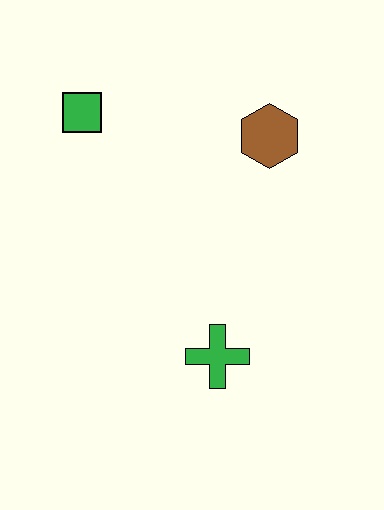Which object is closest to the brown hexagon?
The green square is closest to the brown hexagon.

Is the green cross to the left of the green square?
No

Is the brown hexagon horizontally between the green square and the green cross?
No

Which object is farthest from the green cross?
The green square is farthest from the green cross.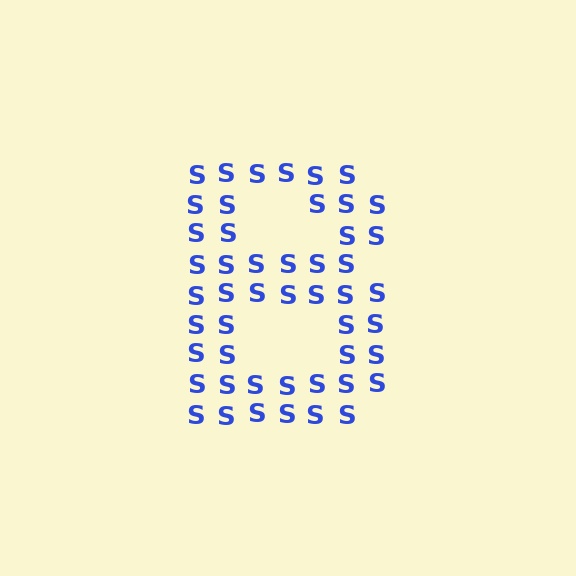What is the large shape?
The large shape is the letter B.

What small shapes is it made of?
It is made of small letter S's.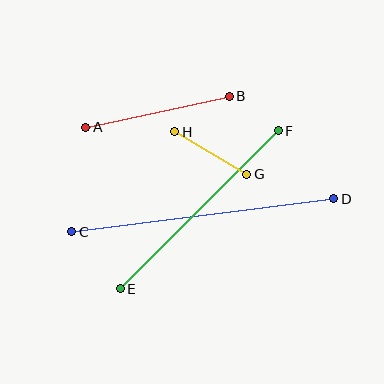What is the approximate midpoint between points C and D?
The midpoint is at approximately (203, 215) pixels.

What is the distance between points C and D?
The distance is approximately 264 pixels.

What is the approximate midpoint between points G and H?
The midpoint is at approximately (211, 153) pixels.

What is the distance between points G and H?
The distance is approximately 84 pixels.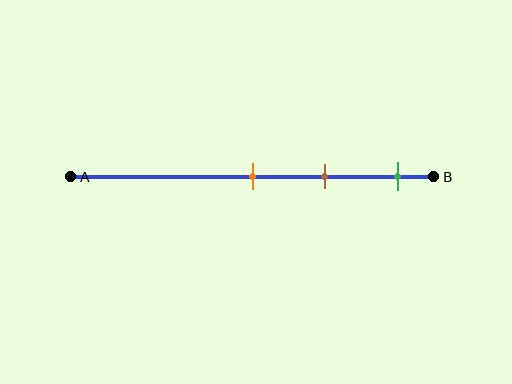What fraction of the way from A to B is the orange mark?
The orange mark is approximately 50% (0.5) of the way from A to B.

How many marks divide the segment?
There are 3 marks dividing the segment.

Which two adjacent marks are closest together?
The orange and brown marks are the closest adjacent pair.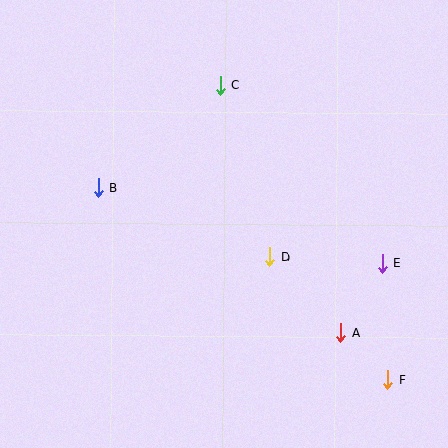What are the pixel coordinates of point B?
Point B is at (99, 188).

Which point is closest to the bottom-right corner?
Point F is closest to the bottom-right corner.